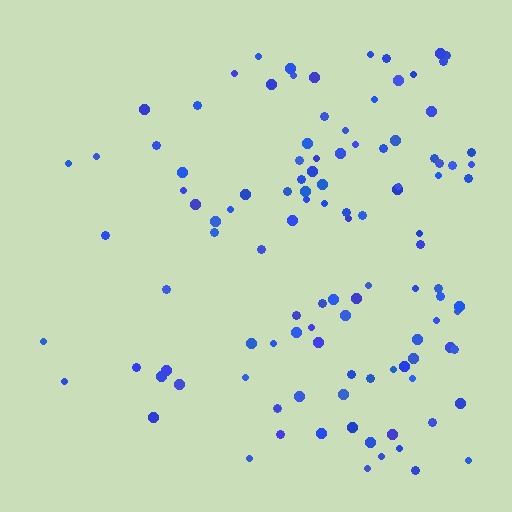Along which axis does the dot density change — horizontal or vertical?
Horizontal.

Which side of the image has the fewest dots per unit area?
The left.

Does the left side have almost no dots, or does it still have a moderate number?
Still a moderate number, just noticeably fewer than the right.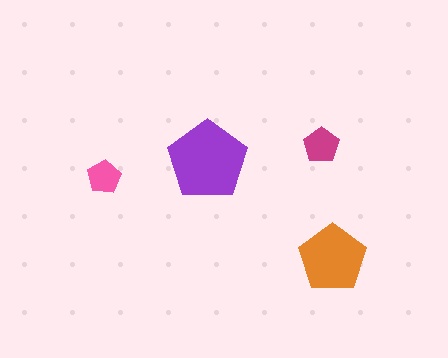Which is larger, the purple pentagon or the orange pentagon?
The purple one.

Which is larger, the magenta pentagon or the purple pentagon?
The purple one.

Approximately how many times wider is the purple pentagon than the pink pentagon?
About 2.5 times wider.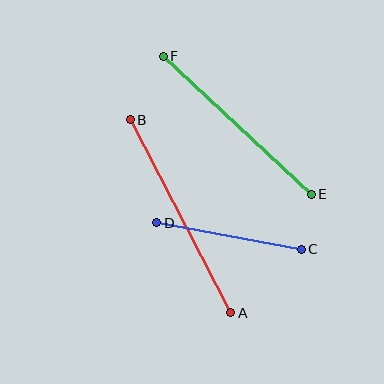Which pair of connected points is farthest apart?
Points A and B are farthest apart.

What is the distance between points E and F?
The distance is approximately 202 pixels.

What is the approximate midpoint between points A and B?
The midpoint is at approximately (180, 216) pixels.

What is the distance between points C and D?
The distance is approximately 147 pixels.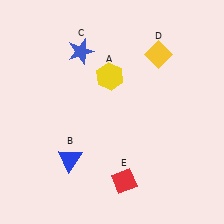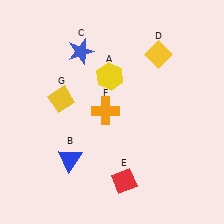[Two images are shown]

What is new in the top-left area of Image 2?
A yellow diamond (G) was added in the top-left area of Image 2.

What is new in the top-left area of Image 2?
An orange cross (F) was added in the top-left area of Image 2.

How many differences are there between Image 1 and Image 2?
There are 2 differences between the two images.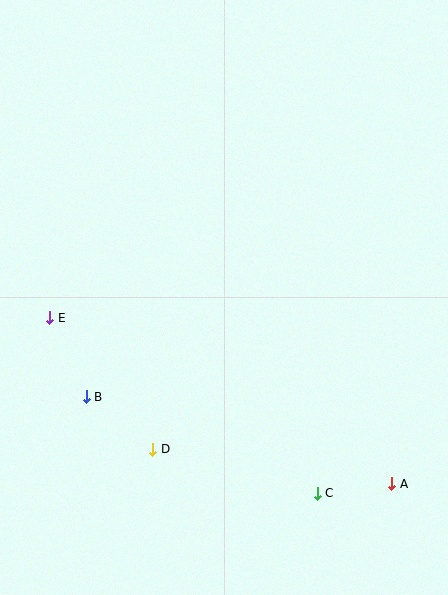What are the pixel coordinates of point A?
Point A is at (392, 484).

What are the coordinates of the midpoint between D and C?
The midpoint between D and C is at (235, 471).